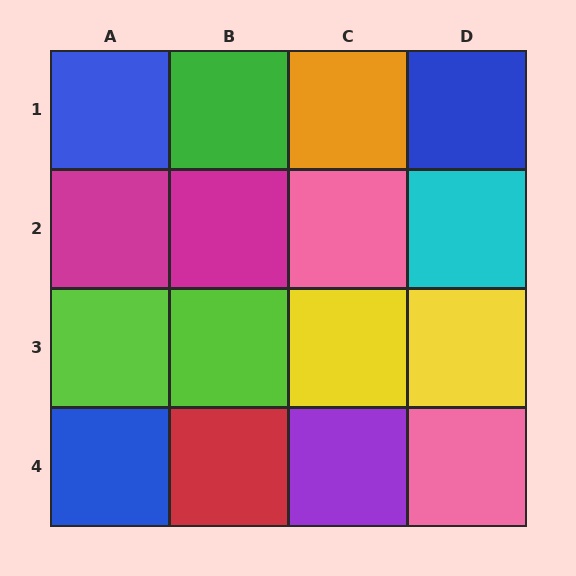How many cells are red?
1 cell is red.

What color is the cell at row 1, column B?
Green.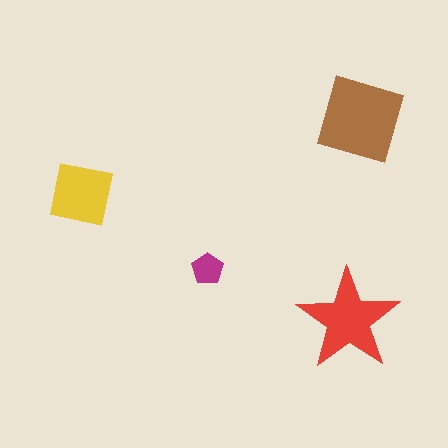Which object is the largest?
The brown diamond.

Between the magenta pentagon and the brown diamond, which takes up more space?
The brown diamond.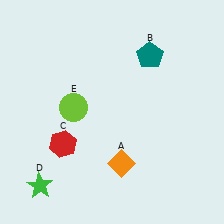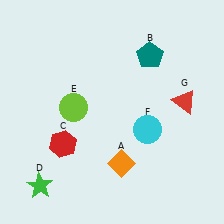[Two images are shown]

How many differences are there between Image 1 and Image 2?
There are 2 differences between the two images.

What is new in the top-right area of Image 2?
A red triangle (G) was added in the top-right area of Image 2.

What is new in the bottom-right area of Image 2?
A cyan circle (F) was added in the bottom-right area of Image 2.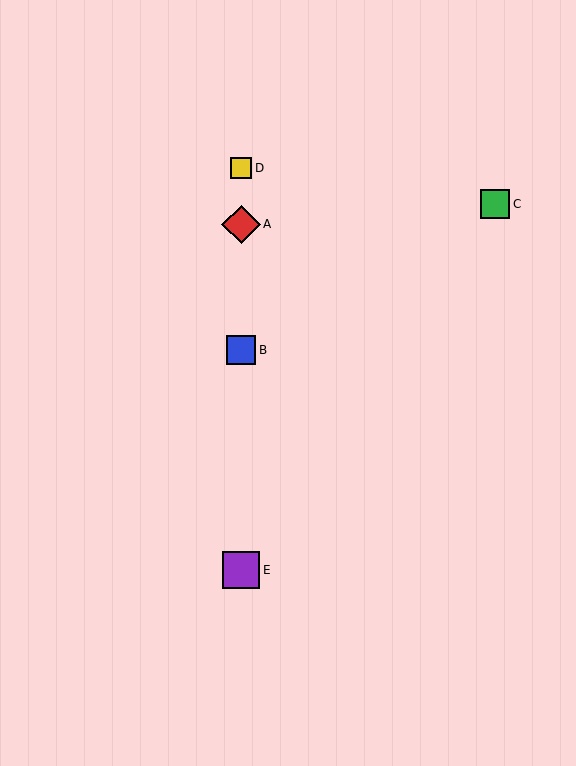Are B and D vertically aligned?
Yes, both are at x≈241.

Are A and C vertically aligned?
No, A is at x≈241 and C is at x≈495.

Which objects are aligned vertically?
Objects A, B, D, E are aligned vertically.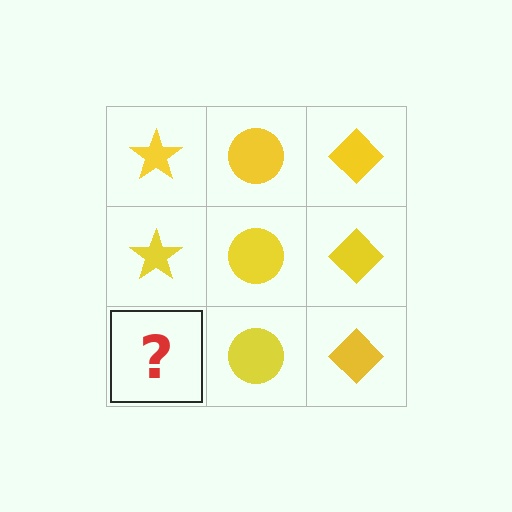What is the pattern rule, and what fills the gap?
The rule is that each column has a consistent shape. The gap should be filled with a yellow star.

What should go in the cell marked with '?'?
The missing cell should contain a yellow star.